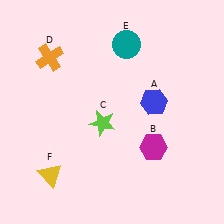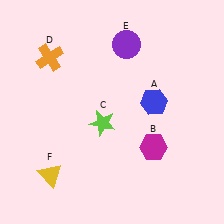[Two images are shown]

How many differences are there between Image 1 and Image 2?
There is 1 difference between the two images.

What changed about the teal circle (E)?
In Image 1, E is teal. In Image 2, it changed to purple.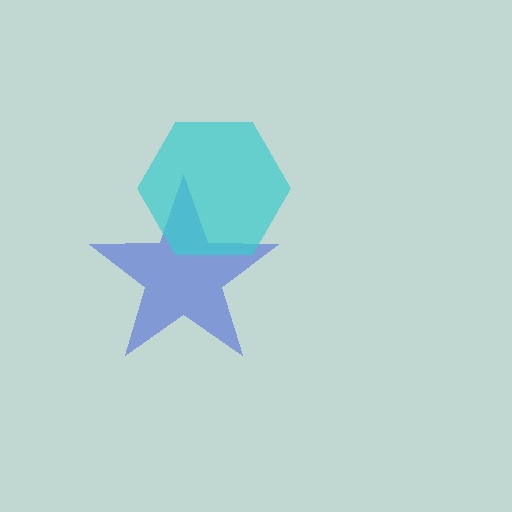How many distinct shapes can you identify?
There are 2 distinct shapes: a blue star, a cyan hexagon.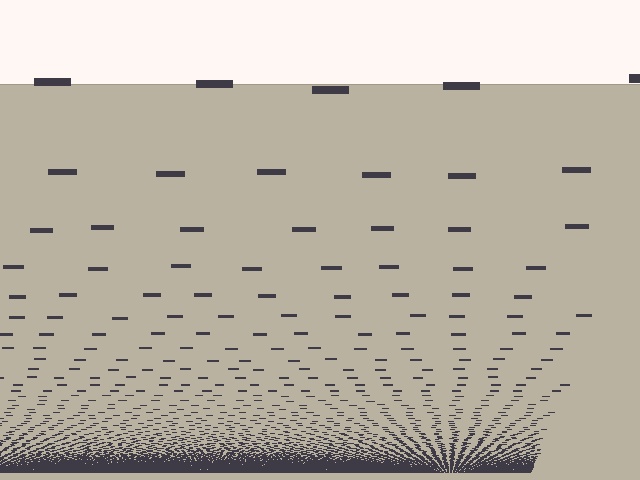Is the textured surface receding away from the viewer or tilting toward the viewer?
The surface appears to tilt toward the viewer. Texture elements get larger and sparser toward the top.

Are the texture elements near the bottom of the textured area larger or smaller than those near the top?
Smaller. The gradient is inverted — elements near the bottom are smaller and denser.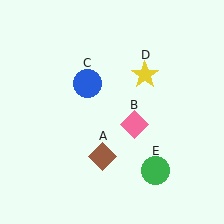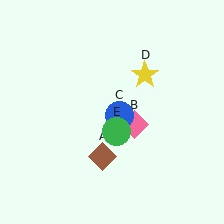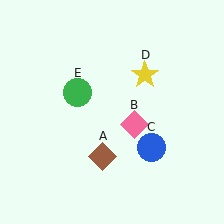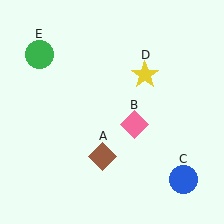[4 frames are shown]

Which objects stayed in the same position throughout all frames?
Brown diamond (object A) and pink diamond (object B) and yellow star (object D) remained stationary.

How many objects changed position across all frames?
2 objects changed position: blue circle (object C), green circle (object E).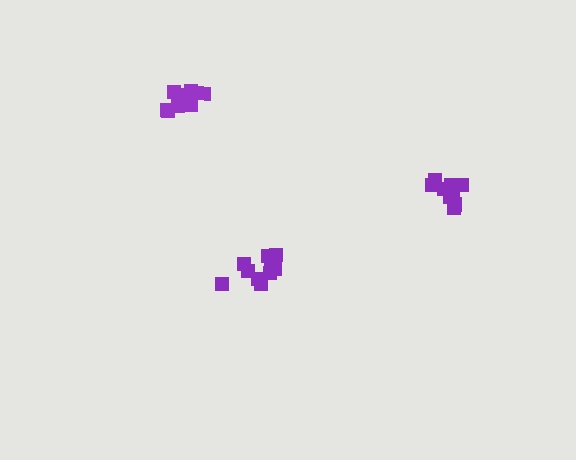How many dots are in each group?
Group 1: 10 dots, Group 2: 9 dots, Group 3: 9 dots (28 total).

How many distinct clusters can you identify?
There are 3 distinct clusters.